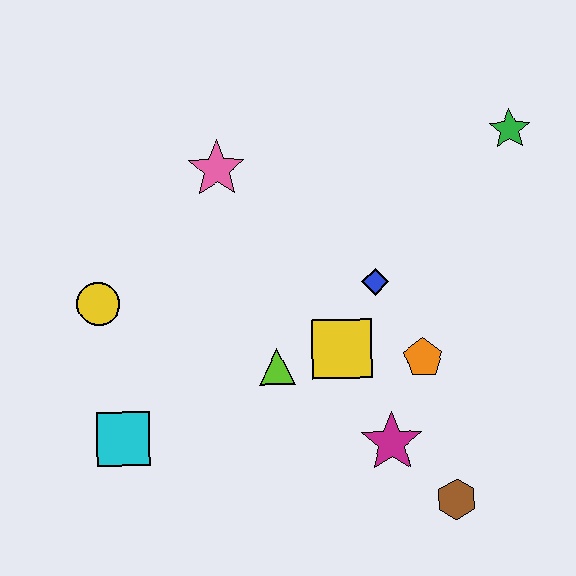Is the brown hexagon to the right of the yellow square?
Yes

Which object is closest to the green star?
The blue diamond is closest to the green star.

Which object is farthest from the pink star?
The brown hexagon is farthest from the pink star.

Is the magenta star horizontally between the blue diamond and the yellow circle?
No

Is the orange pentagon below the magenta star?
No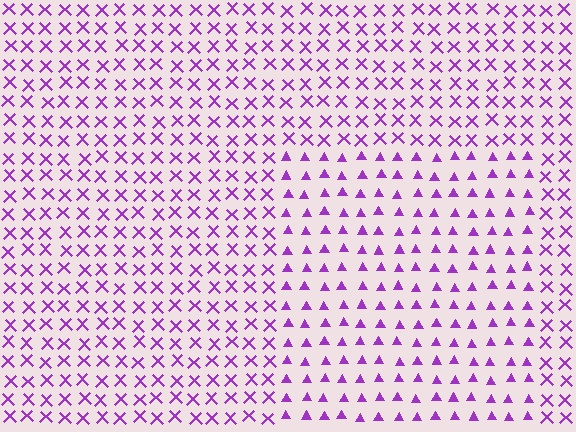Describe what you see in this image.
The image is filled with small purple elements arranged in a uniform grid. A rectangle-shaped region contains triangles, while the surrounding area contains X marks. The boundary is defined purely by the change in element shape.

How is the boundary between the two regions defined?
The boundary is defined by a change in element shape: triangles inside vs. X marks outside. All elements share the same color and spacing.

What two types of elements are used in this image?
The image uses triangles inside the rectangle region and X marks outside it.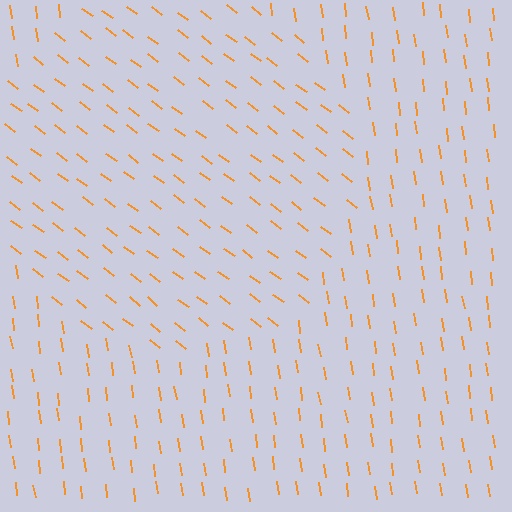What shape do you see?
I see a circle.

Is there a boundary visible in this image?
Yes, there is a texture boundary formed by a change in line orientation.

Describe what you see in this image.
The image is filled with small orange line segments. A circle region in the image has lines oriented differently from the surrounding lines, creating a visible texture boundary.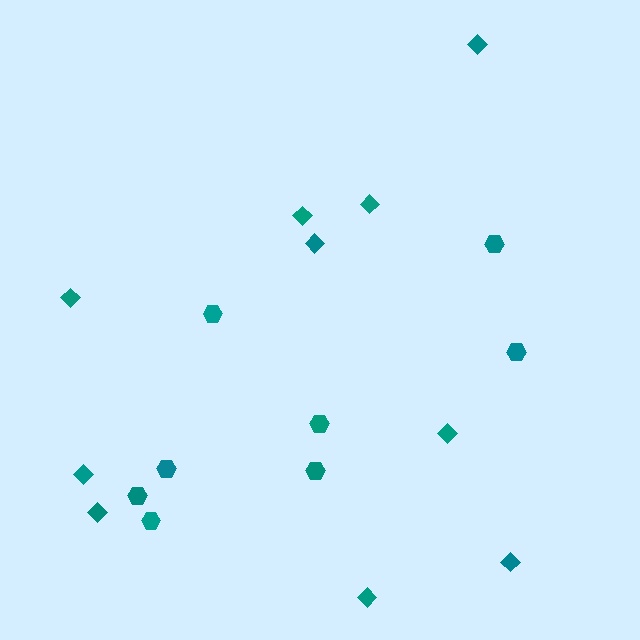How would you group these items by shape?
There are 2 groups: one group of diamonds (10) and one group of hexagons (8).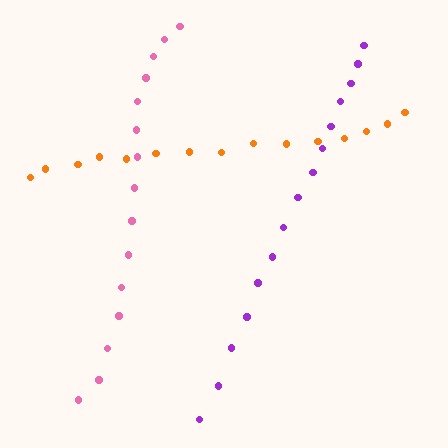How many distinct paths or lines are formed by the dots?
There are 3 distinct paths.